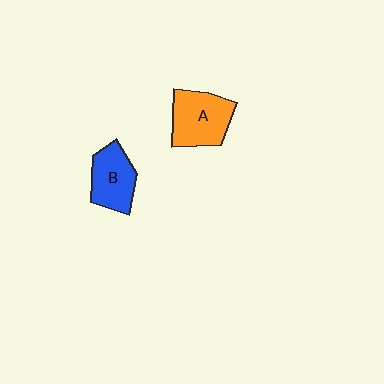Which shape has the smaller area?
Shape B (blue).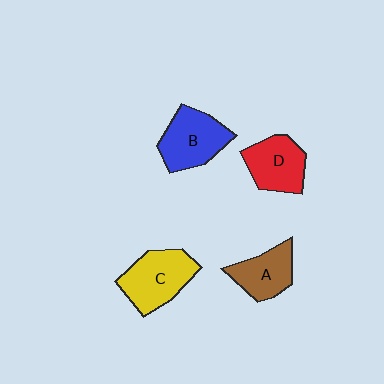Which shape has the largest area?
Shape C (yellow).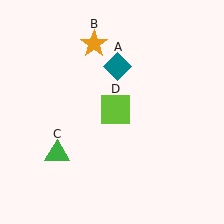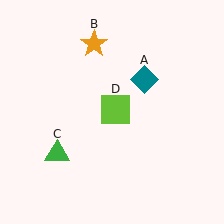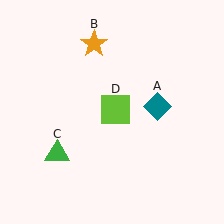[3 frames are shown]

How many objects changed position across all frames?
1 object changed position: teal diamond (object A).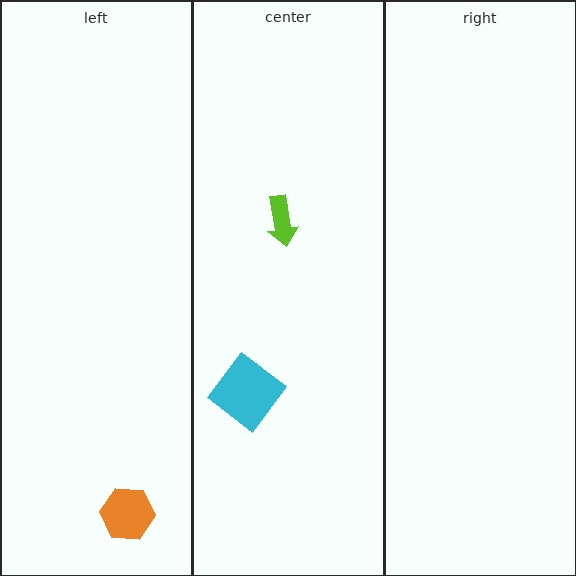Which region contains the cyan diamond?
The center region.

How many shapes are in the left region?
1.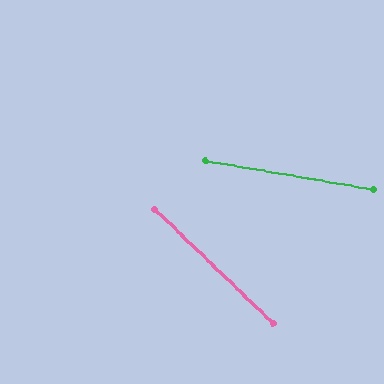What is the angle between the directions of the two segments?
Approximately 34 degrees.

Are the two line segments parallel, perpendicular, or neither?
Neither parallel nor perpendicular — they differ by about 34°.